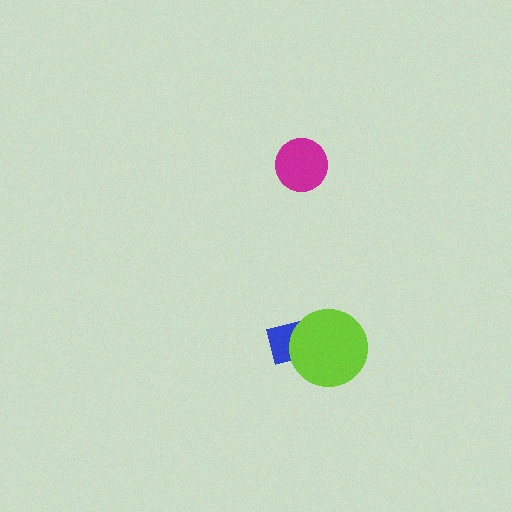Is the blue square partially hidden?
Yes, it is partially covered by another shape.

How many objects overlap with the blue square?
1 object overlaps with the blue square.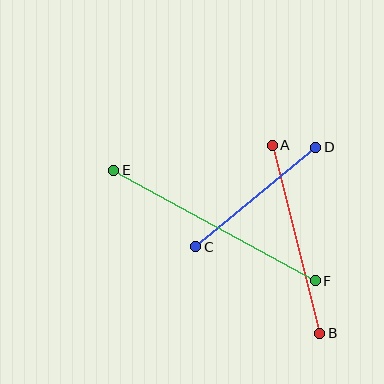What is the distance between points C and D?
The distance is approximately 156 pixels.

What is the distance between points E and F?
The distance is approximately 230 pixels.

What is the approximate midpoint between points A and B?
The midpoint is at approximately (296, 239) pixels.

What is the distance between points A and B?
The distance is approximately 194 pixels.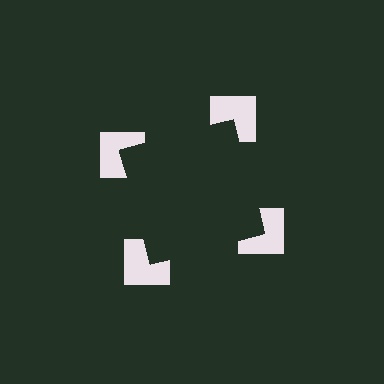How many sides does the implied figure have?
4 sides.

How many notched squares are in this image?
There are 4 — one at each vertex of the illusory square.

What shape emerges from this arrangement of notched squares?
An illusory square — its edges are inferred from the aligned wedge cuts in the notched squares, not physically drawn.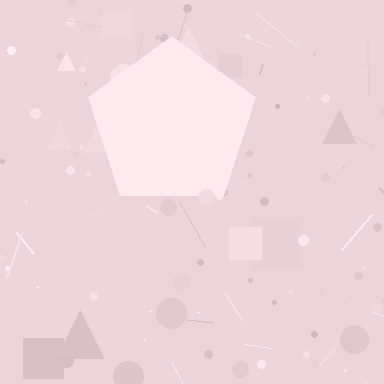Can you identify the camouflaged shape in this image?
The camouflaged shape is a pentagon.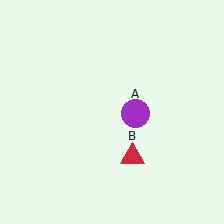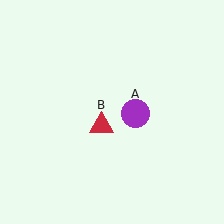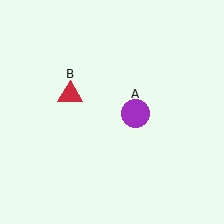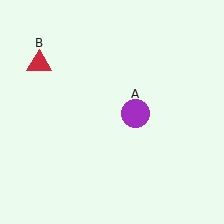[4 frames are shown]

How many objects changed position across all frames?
1 object changed position: red triangle (object B).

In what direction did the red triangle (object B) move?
The red triangle (object B) moved up and to the left.